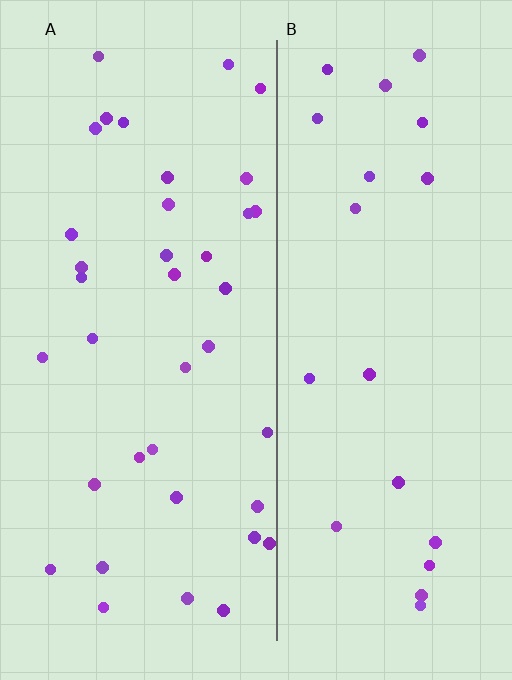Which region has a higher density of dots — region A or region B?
A (the left).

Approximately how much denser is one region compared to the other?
Approximately 1.8× — region A over region B.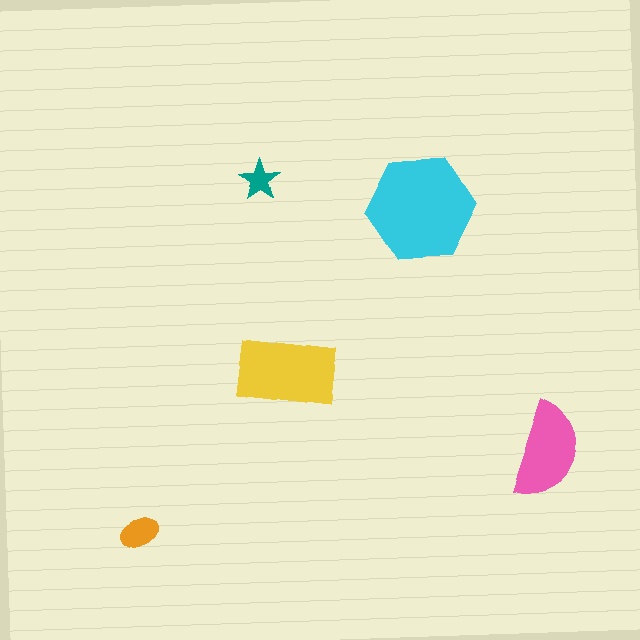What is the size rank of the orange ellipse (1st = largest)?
4th.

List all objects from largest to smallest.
The cyan hexagon, the yellow rectangle, the pink semicircle, the orange ellipse, the teal star.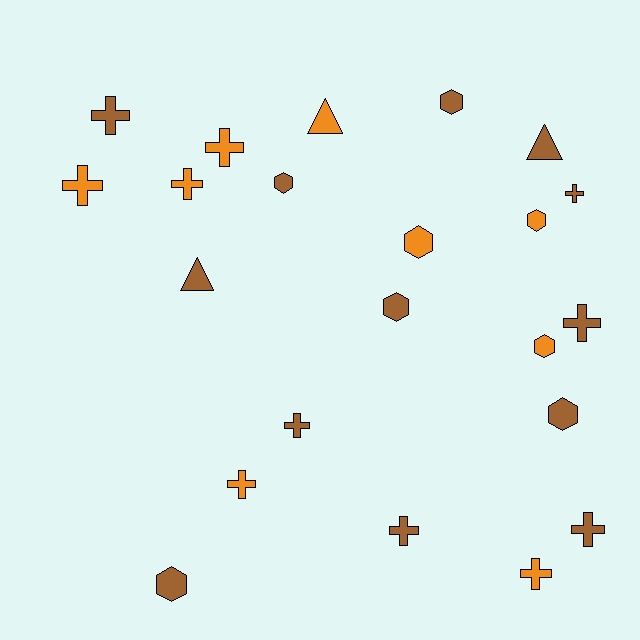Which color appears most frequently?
Brown, with 13 objects.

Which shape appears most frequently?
Cross, with 11 objects.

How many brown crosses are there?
There are 6 brown crosses.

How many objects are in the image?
There are 22 objects.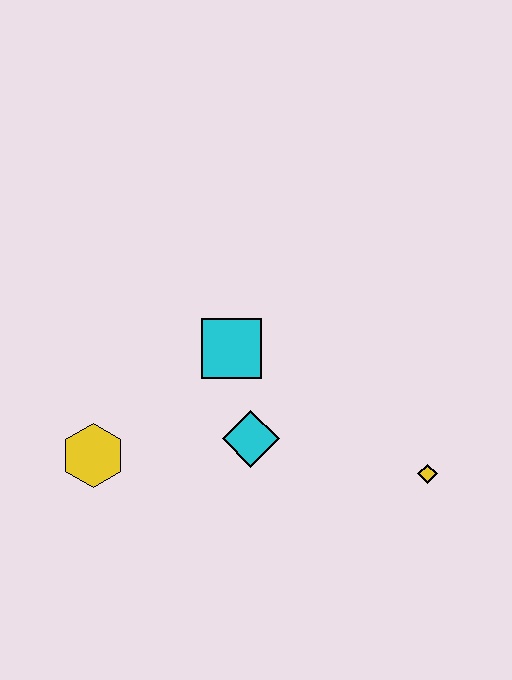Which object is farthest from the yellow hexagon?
The yellow diamond is farthest from the yellow hexagon.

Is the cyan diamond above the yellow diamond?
Yes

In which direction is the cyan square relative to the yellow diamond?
The cyan square is to the left of the yellow diamond.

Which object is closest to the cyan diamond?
The cyan square is closest to the cyan diamond.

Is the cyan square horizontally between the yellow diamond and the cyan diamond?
No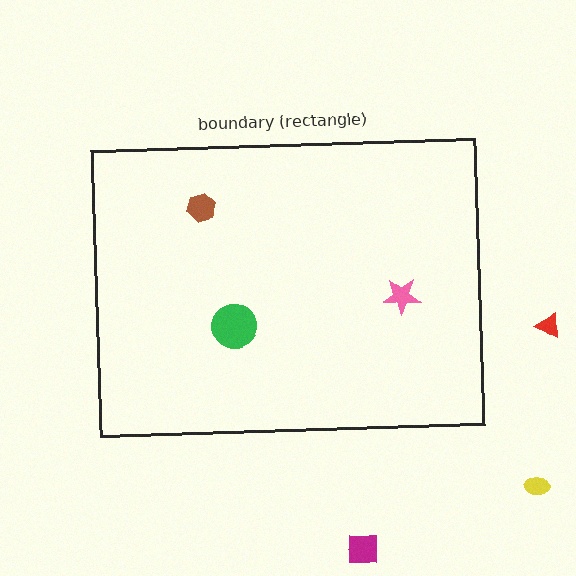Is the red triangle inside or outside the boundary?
Outside.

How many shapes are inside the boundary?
3 inside, 3 outside.